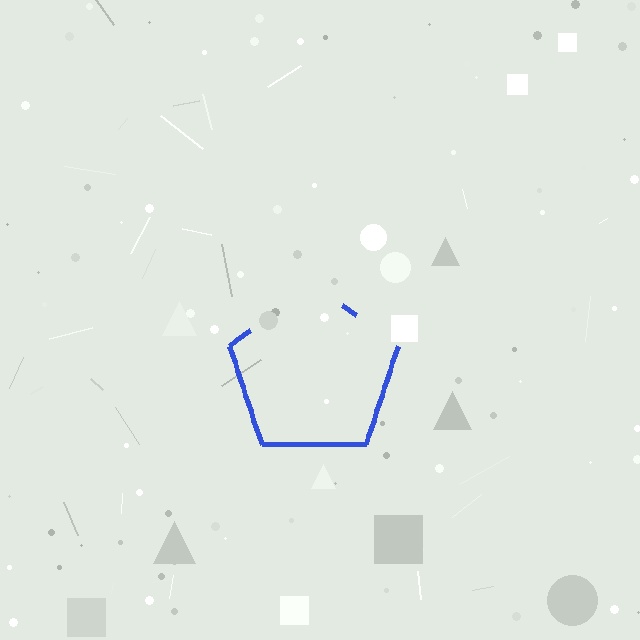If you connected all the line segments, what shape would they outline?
They would outline a pentagon.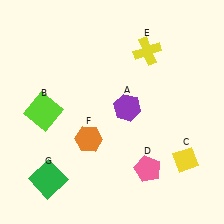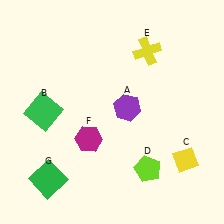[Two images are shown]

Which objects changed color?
B changed from lime to green. D changed from pink to lime. F changed from orange to magenta.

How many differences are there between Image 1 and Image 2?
There are 3 differences between the two images.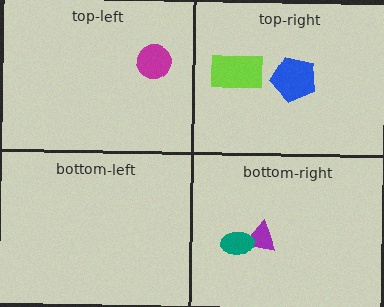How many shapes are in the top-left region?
1.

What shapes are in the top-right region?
The blue pentagon, the lime rectangle.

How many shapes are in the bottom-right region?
2.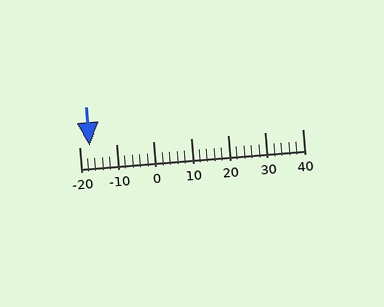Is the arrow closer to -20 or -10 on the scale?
The arrow is closer to -20.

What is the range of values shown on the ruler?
The ruler shows values from -20 to 40.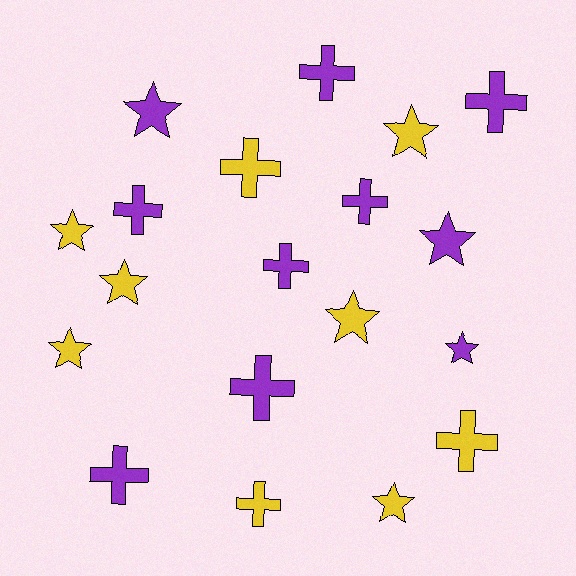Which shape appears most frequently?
Cross, with 10 objects.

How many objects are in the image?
There are 19 objects.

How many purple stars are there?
There are 3 purple stars.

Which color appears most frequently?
Purple, with 10 objects.